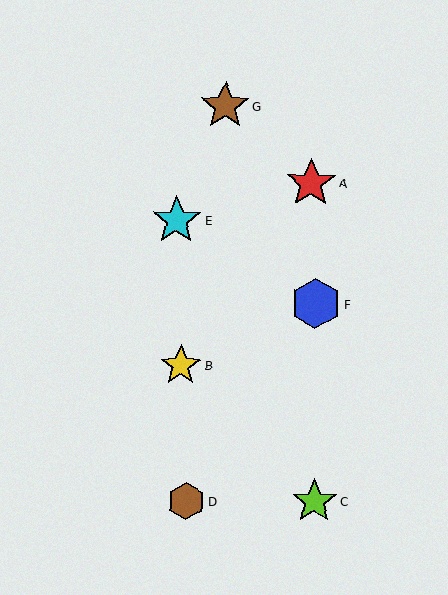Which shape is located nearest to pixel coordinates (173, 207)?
The cyan star (labeled E) at (176, 220) is nearest to that location.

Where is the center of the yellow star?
The center of the yellow star is at (181, 366).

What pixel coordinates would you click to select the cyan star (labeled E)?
Click at (176, 220) to select the cyan star E.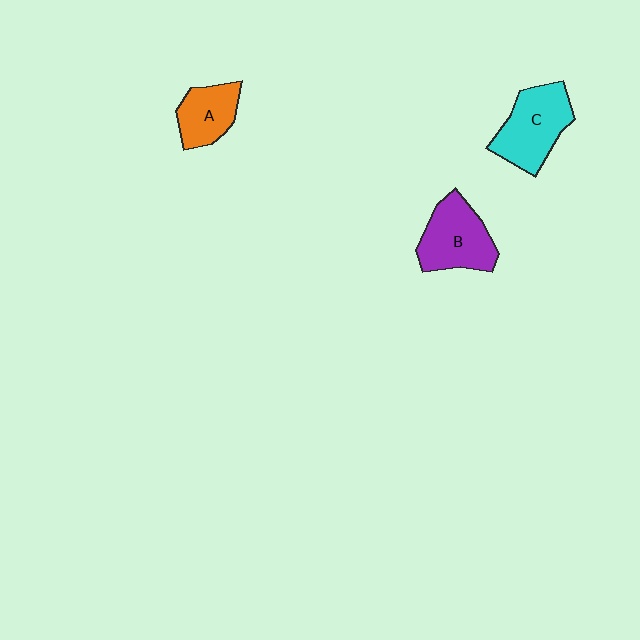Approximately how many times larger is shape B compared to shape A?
Approximately 1.4 times.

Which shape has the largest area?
Shape C (cyan).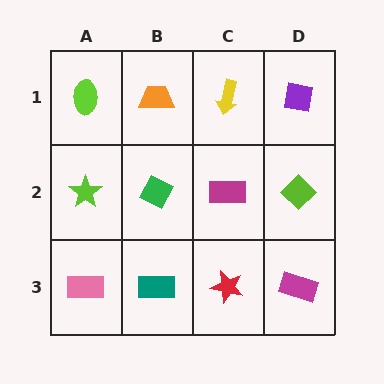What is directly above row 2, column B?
An orange trapezoid.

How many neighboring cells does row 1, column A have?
2.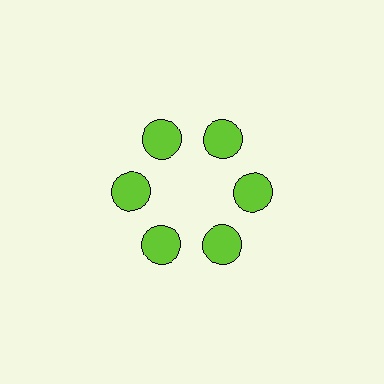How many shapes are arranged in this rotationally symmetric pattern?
There are 6 shapes, arranged in 6 groups of 1.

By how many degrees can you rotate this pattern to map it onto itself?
The pattern maps onto itself every 60 degrees of rotation.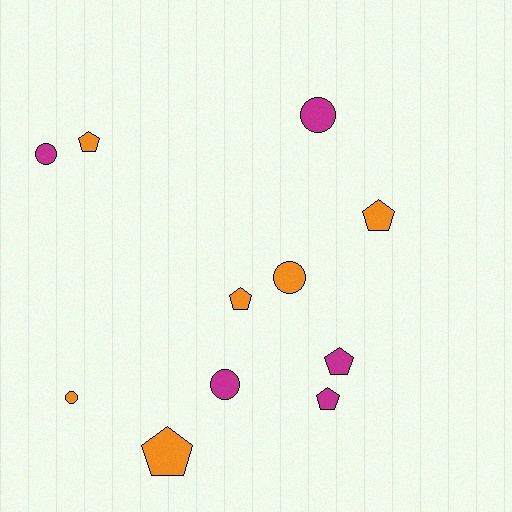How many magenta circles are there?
There are 3 magenta circles.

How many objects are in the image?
There are 11 objects.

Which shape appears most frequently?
Pentagon, with 6 objects.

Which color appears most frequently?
Orange, with 6 objects.